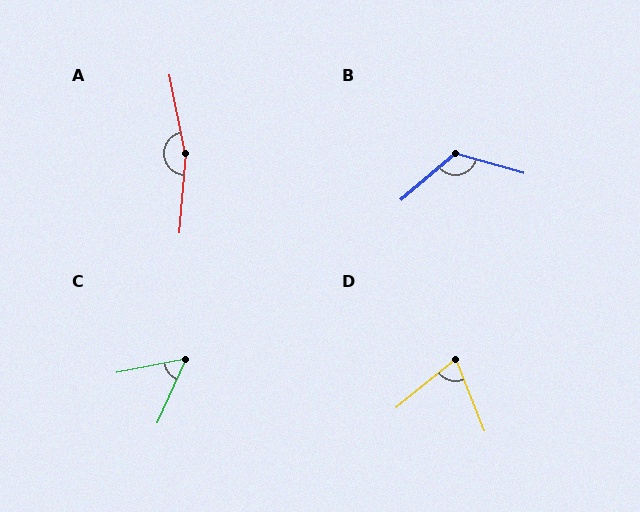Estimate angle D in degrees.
Approximately 72 degrees.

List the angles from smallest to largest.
C (55°), D (72°), B (123°), A (164°).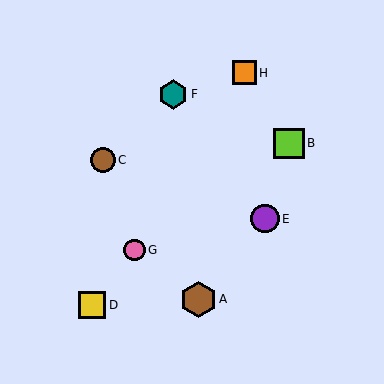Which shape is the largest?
The brown hexagon (labeled A) is the largest.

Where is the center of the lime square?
The center of the lime square is at (289, 143).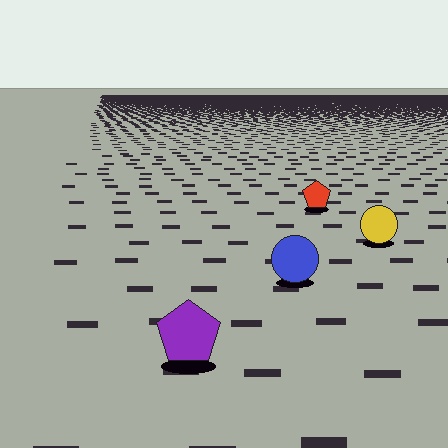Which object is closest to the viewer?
The purple pentagon is closest. The texture marks near it are larger and more spread out.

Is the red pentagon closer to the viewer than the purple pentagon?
No. The purple pentagon is closer — you can tell from the texture gradient: the ground texture is coarser near it.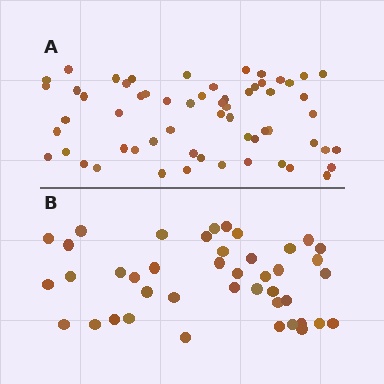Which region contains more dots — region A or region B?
Region A (the top region) has more dots.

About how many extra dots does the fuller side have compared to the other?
Region A has approximately 20 more dots than region B.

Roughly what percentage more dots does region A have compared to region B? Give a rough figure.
About 45% more.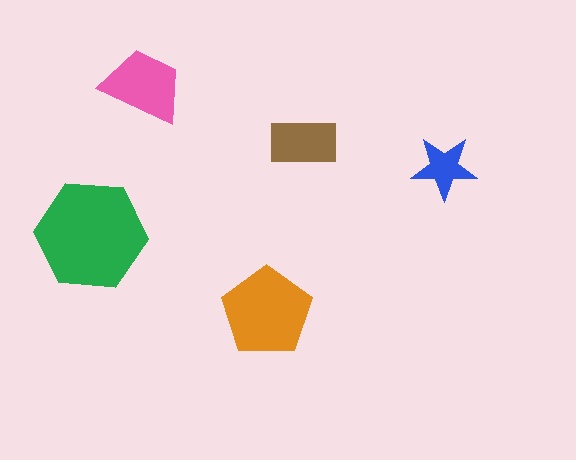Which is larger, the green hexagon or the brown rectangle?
The green hexagon.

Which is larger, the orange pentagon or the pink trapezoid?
The orange pentagon.